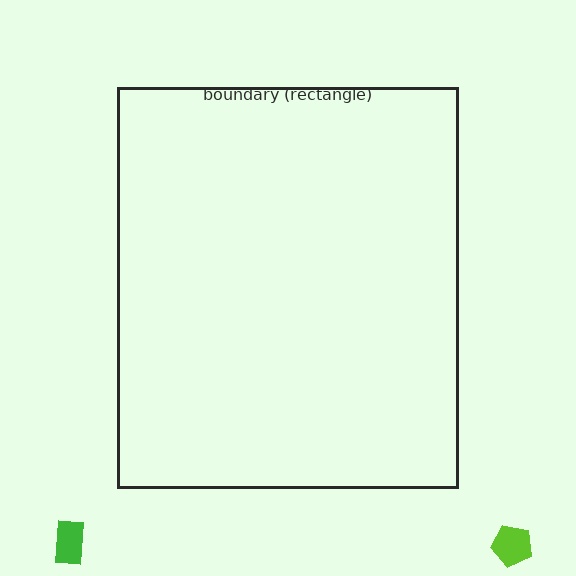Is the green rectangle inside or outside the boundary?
Outside.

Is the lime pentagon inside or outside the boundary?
Outside.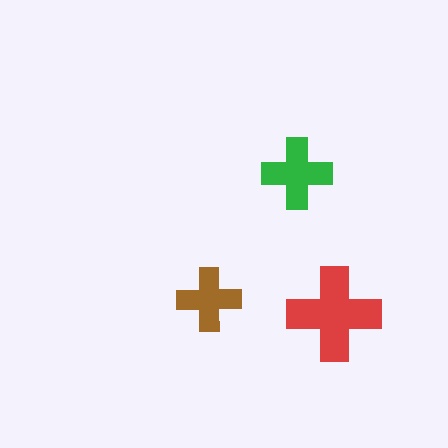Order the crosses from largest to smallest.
the red one, the green one, the brown one.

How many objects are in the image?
There are 3 objects in the image.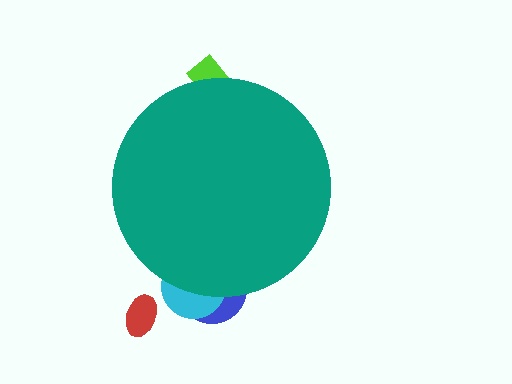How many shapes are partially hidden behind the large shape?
3 shapes are partially hidden.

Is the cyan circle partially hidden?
Yes, the cyan circle is partially hidden behind the teal circle.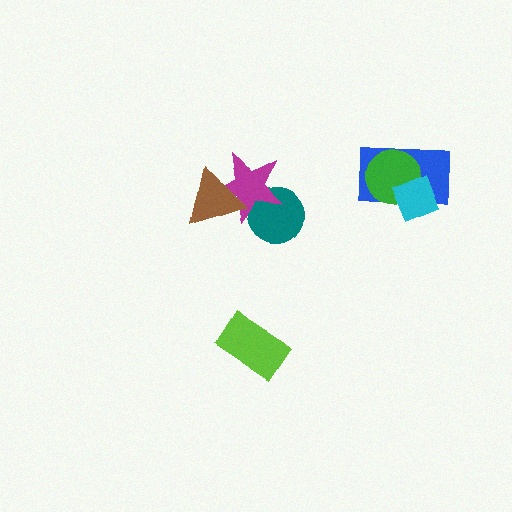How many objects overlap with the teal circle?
1 object overlaps with the teal circle.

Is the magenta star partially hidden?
Yes, it is partially covered by another shape.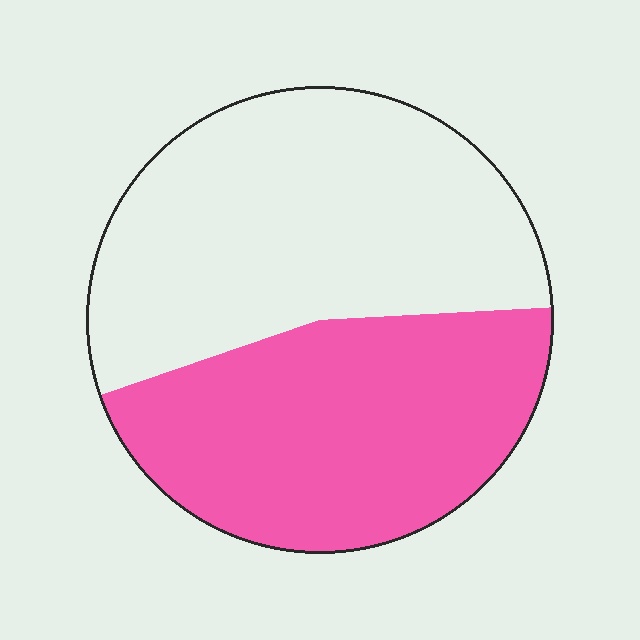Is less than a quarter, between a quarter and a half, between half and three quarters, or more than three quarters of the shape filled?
Between a quarter and a half.